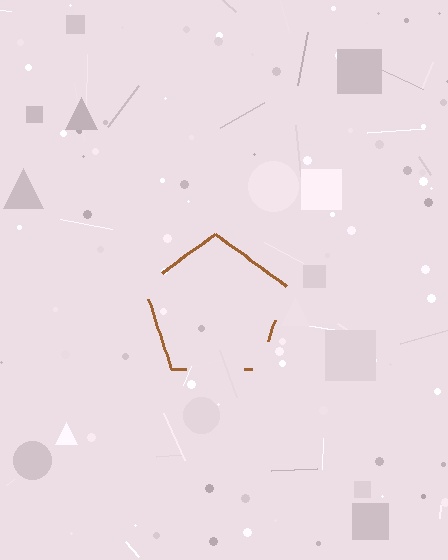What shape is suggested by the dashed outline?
The dashed outline suggests a pentagon.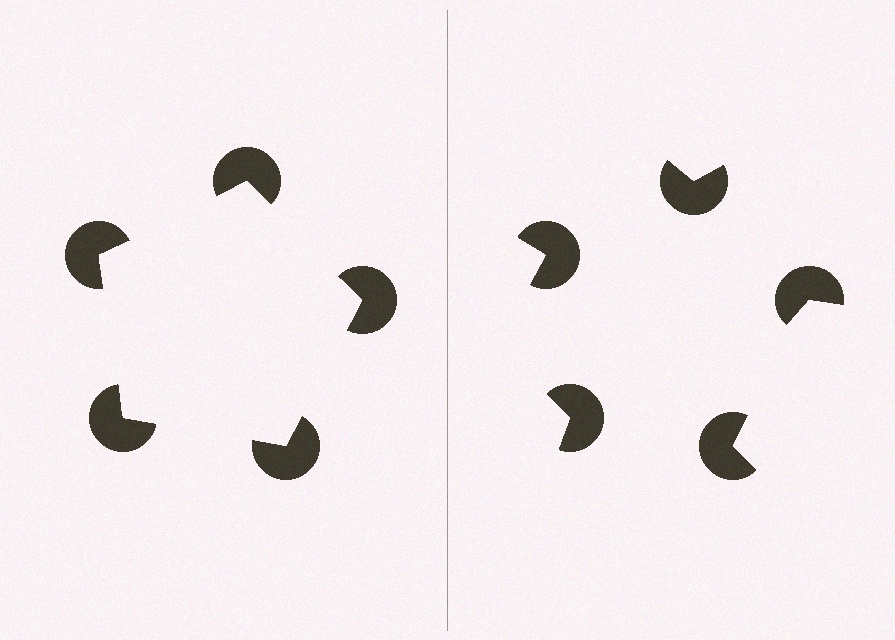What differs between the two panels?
The pac-man discs are positioned identically on both sides; only the wedge orientations differ. On the left they align to a pentagon; on the right they are misaligned.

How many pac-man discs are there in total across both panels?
10 — 5 on each side.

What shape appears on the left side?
An illusory pentagon.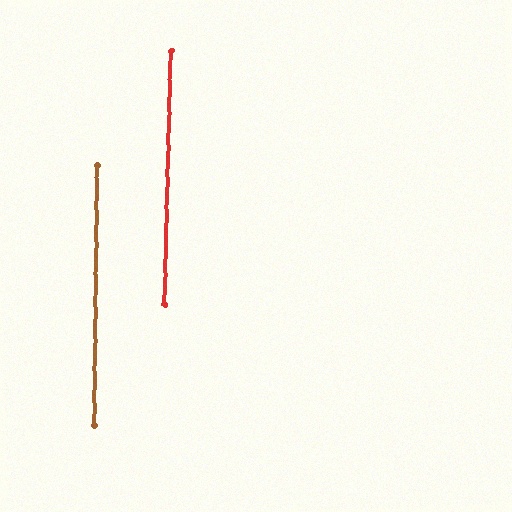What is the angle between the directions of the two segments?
Approximately 1 degree.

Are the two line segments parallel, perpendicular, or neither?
Parallel — their directions differ by only 0.9°.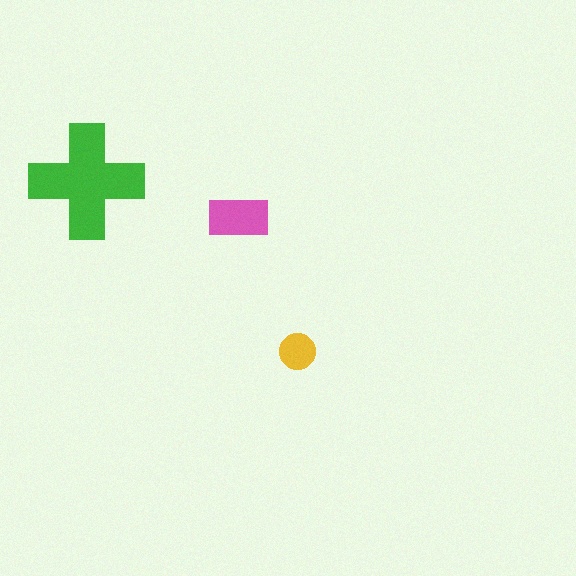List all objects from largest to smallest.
The green cross, the pink rectangle, the yellow circle.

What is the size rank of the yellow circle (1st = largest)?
3rd.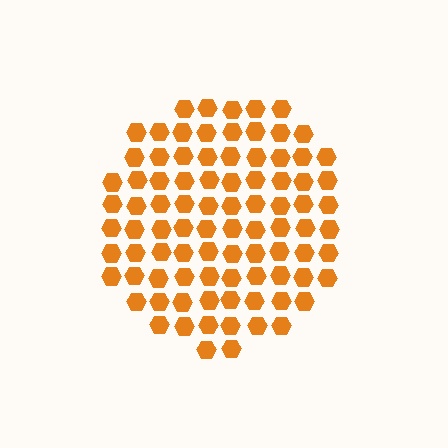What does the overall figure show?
The overall figure shows a circle.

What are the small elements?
The small elements are hexagons.